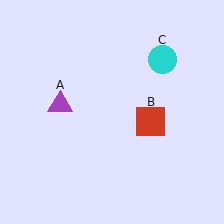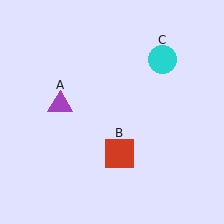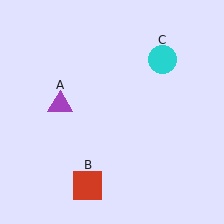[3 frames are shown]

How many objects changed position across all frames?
1 object changed position: red square (object B).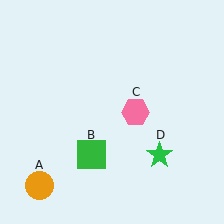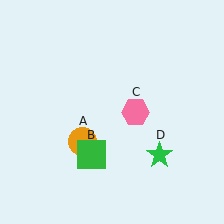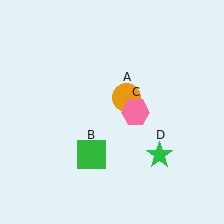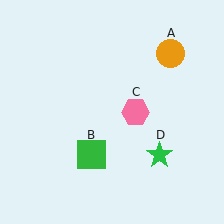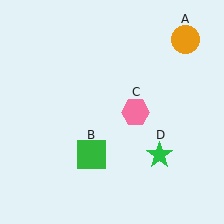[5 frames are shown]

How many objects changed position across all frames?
1 object changed position: orange circle (object A).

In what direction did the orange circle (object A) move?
The orange circle (object A) moved up and to the right.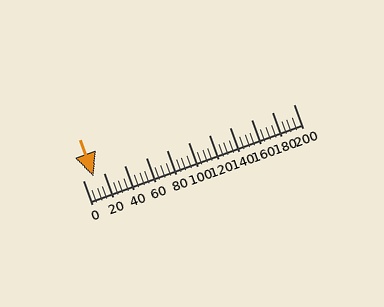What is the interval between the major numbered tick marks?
The major tick marks are spaced 20 units apart.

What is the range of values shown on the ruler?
The ruler shows values from 0 to 200.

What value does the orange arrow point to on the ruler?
The orange arrow points to approximately 10.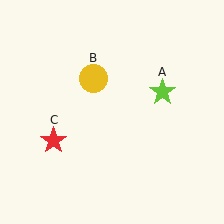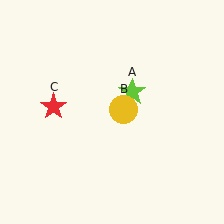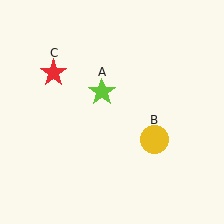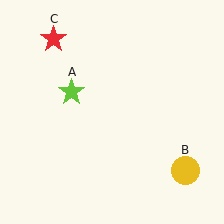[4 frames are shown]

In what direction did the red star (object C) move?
The red star (object C) moved up.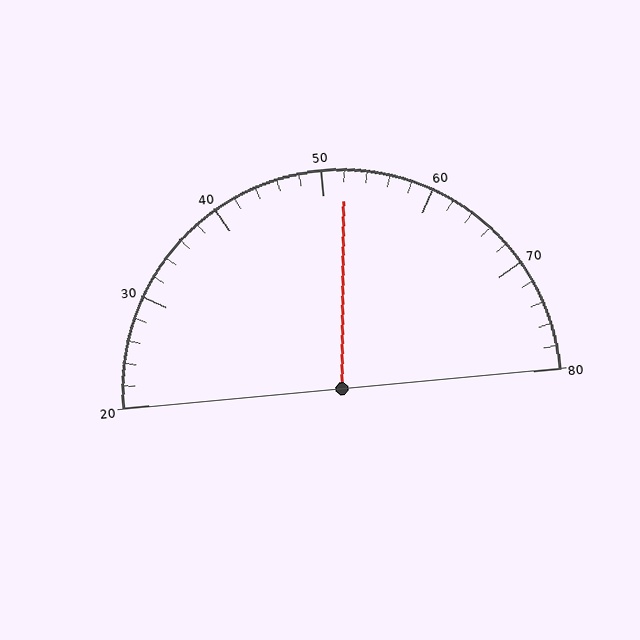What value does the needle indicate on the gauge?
The needle indicates approximately 52.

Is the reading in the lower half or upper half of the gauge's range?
The reading is in the upper half of the range (20 to 80).